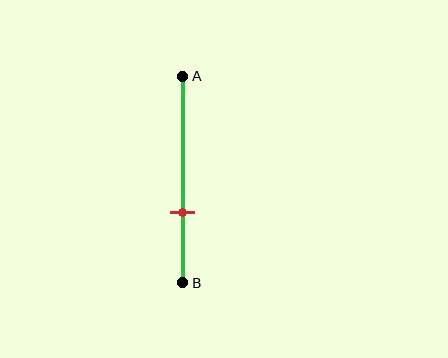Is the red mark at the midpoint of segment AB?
No, the mark is at about 65% from A, not at the 50% midpoint.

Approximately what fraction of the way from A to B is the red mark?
The red mark is approximately 65% of the way from A to B.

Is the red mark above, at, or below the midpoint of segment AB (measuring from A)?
The red mark is below the midpoint of segment AB.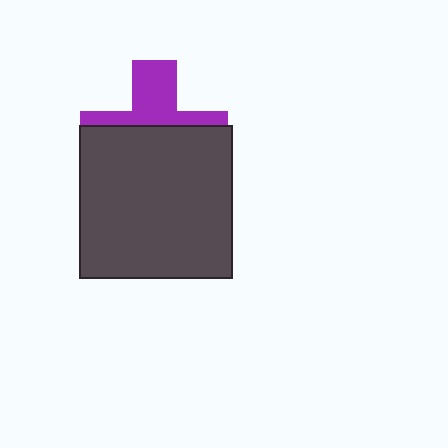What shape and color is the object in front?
The object in front is a dark gray square.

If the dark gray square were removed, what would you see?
You would see the complete purple cross.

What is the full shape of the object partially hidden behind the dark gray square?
The partially hidden object is a purple cross.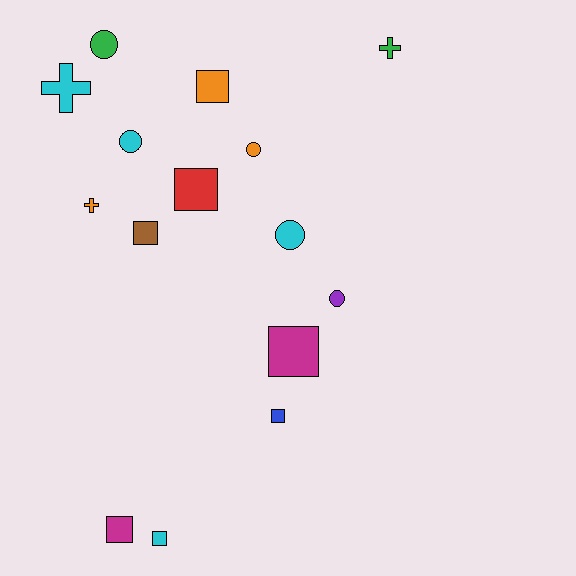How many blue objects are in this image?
There is 1 blue object.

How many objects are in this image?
There are 15 objects.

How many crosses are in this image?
There are 3 crosses.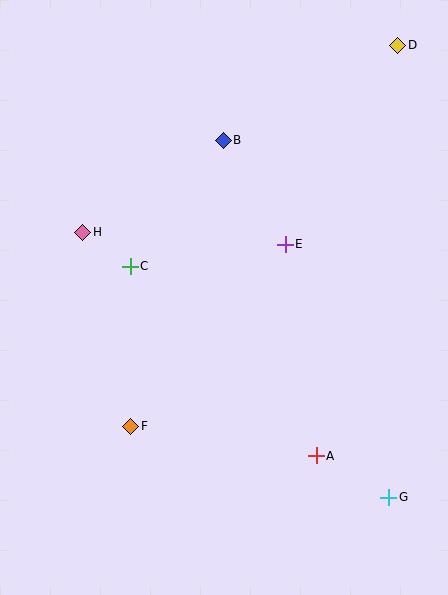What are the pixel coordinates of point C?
Point C is at (130, 266).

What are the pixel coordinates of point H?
Point H is at (83, 232).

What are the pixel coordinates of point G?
Point G is at (389, 497).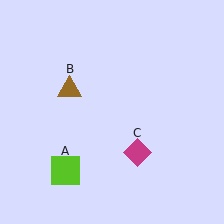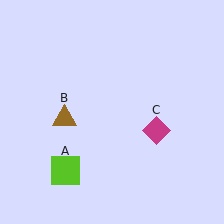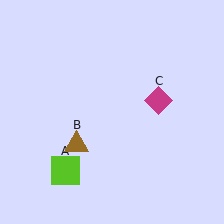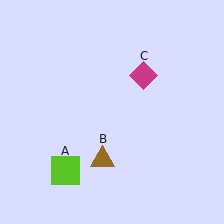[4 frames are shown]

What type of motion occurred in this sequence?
The brown triangle (object B), magenta diamond (object C) rotated counterclockwise around the center of the scene.